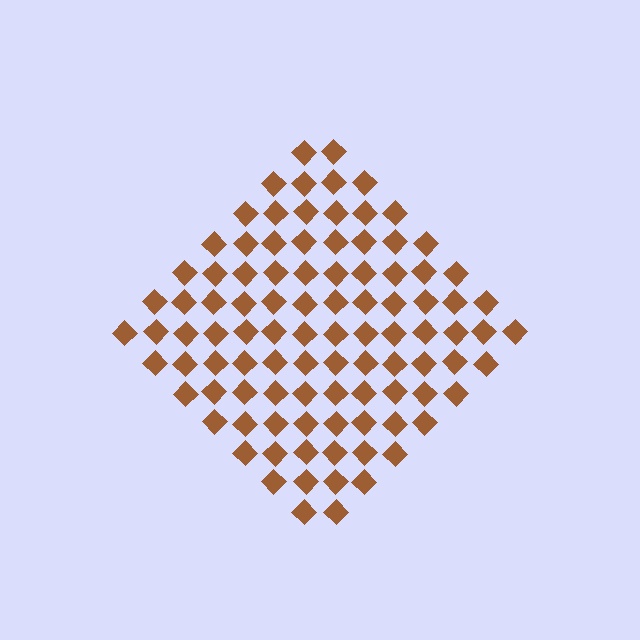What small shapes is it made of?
It is made of small diamonds.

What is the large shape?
The large shape is a diamond.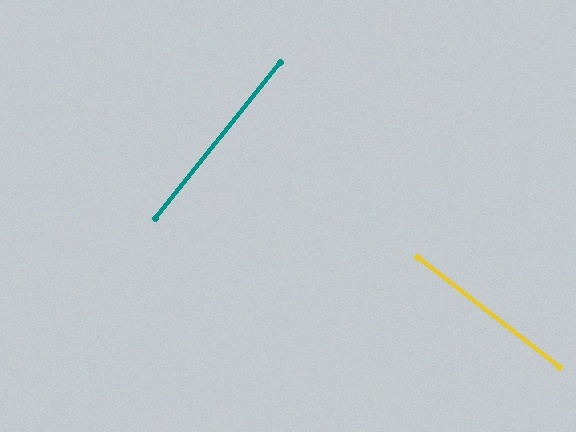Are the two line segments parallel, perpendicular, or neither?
Perpendicular — they meet at approximately 89°.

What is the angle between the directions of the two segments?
Approximately 89 degrees.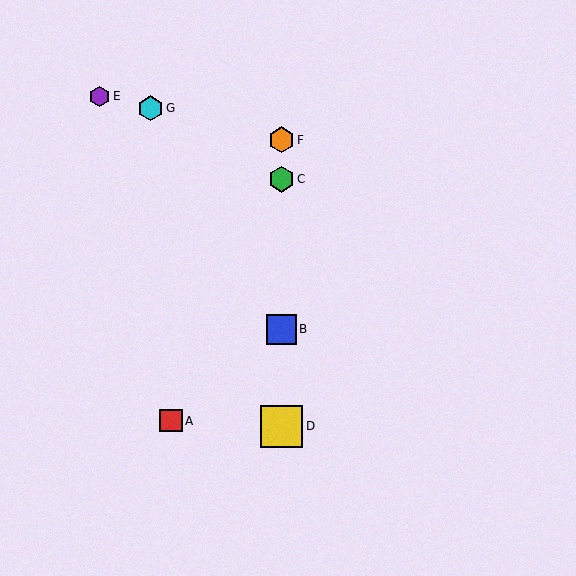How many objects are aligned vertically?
4 objects (B, C, D, F) are aligned vertically.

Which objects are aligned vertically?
Objects B, C, D, F are aligned vertically.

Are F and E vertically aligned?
No, F is at x≈281 and E is at x≈99.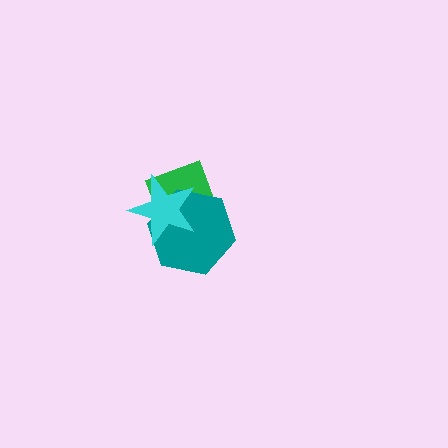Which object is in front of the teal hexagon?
The cyan star is in front of the teal hexagon.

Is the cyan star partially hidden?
No, no other shape covers it.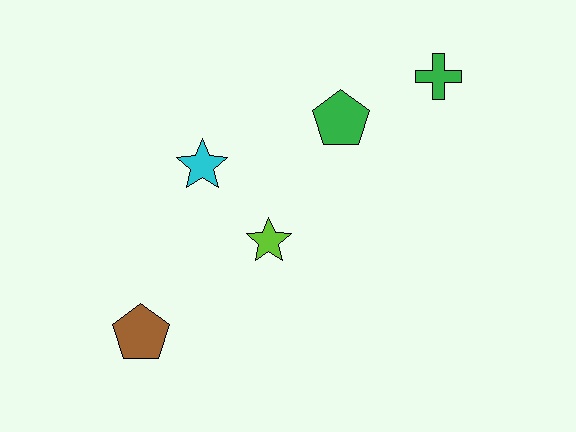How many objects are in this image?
There are 5 objects.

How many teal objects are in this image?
There are no teal objects.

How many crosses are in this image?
There is 1 cross.